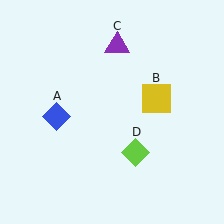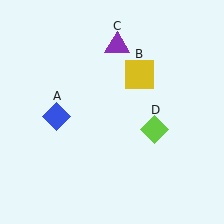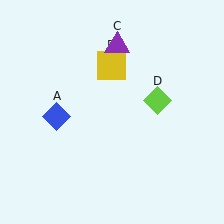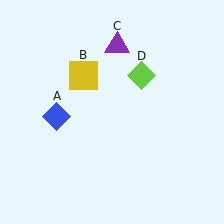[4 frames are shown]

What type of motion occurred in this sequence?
The yellow square (object B), lime diamond (object D) rotated counterclockwise around the center of the scene.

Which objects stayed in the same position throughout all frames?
Blue diamond (object A) and purple triangle (object C) remained stationary.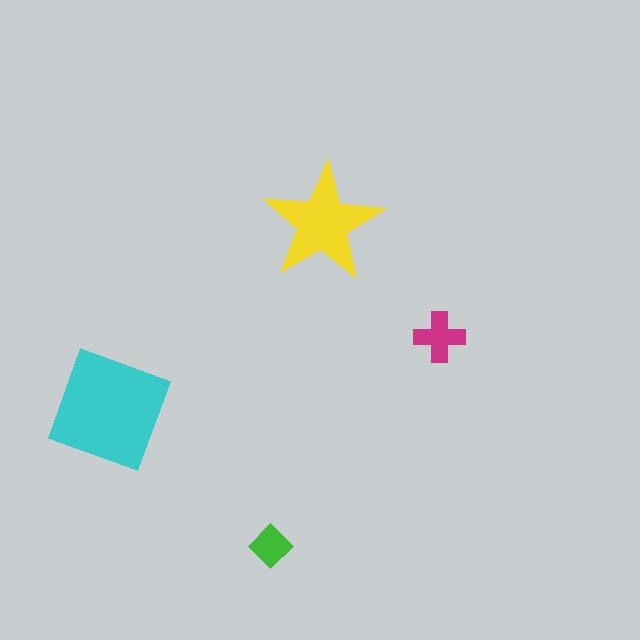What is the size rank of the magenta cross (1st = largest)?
3rd.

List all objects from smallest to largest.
The green diamond, the magenta cross, the yellow star, the cyan square.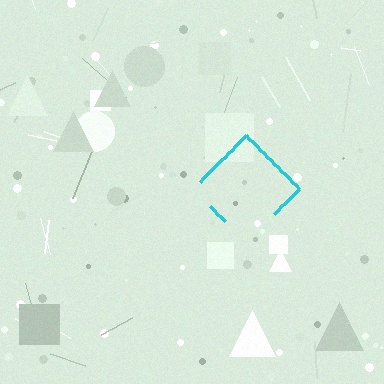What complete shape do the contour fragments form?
The contour fragments form a diamond.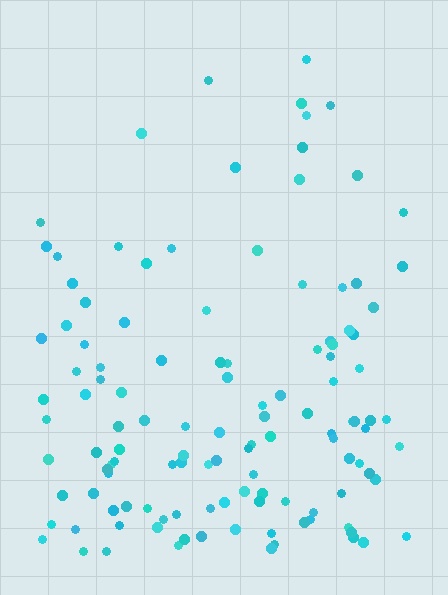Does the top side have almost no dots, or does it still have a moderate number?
Still a moderate number, just noticeably fewer than the bottom.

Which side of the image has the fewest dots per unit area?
The top.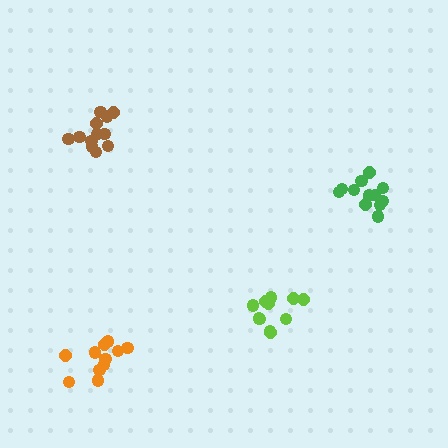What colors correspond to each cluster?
The clusters are colored: brown, green, orange, lime.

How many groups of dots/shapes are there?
There are 4 groups.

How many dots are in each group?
Group 1: 12 dots, Group 2: 12 dots, Group 3: 11 dots, Group 4: 11 dots (46 total).